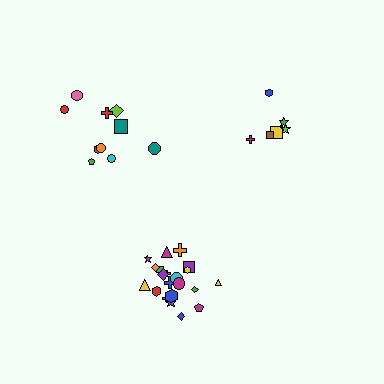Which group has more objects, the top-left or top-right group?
The top-left group.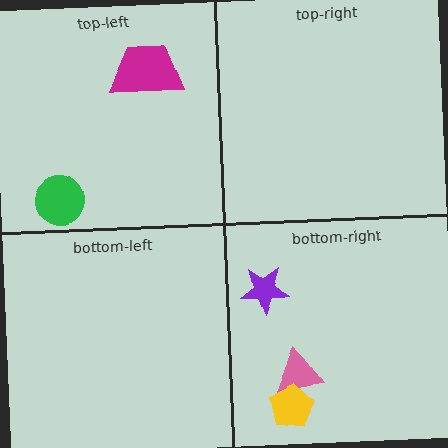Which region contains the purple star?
The bottom-right region.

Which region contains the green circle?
The top-left region.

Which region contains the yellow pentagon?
The bottom-right region.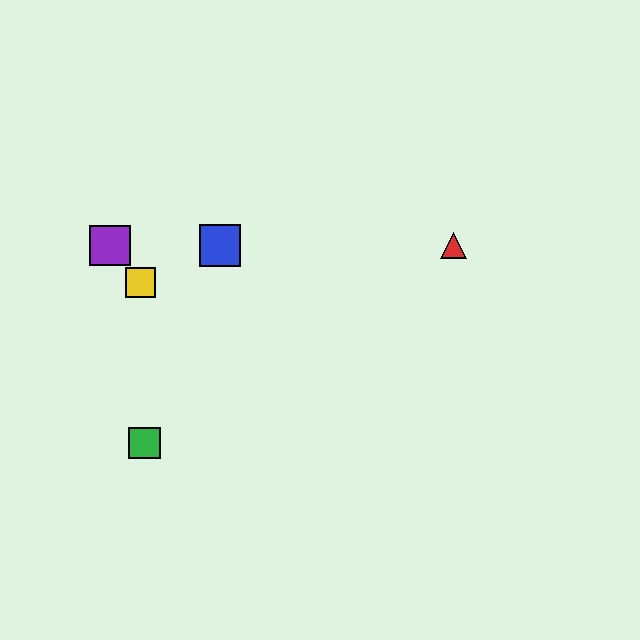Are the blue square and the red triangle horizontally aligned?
Yes, both are at y≈246.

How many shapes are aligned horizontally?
3 shapes (the red triangle, the blue square, the purple square) are aligned horizontally.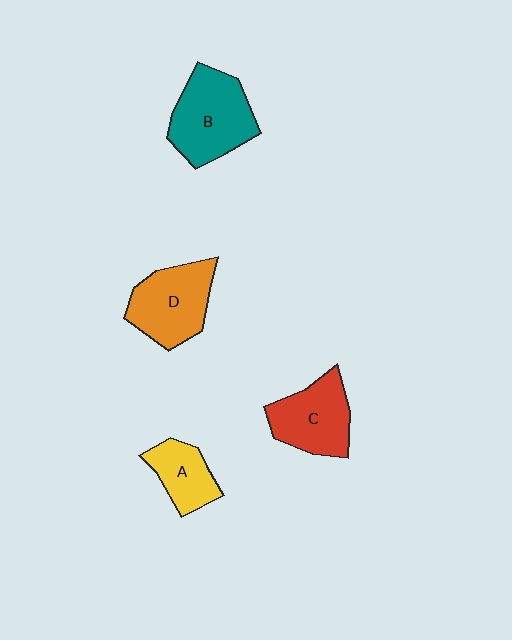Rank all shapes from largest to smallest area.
From largest to smallest: B (teal), D (orange), C (red), A (yellow).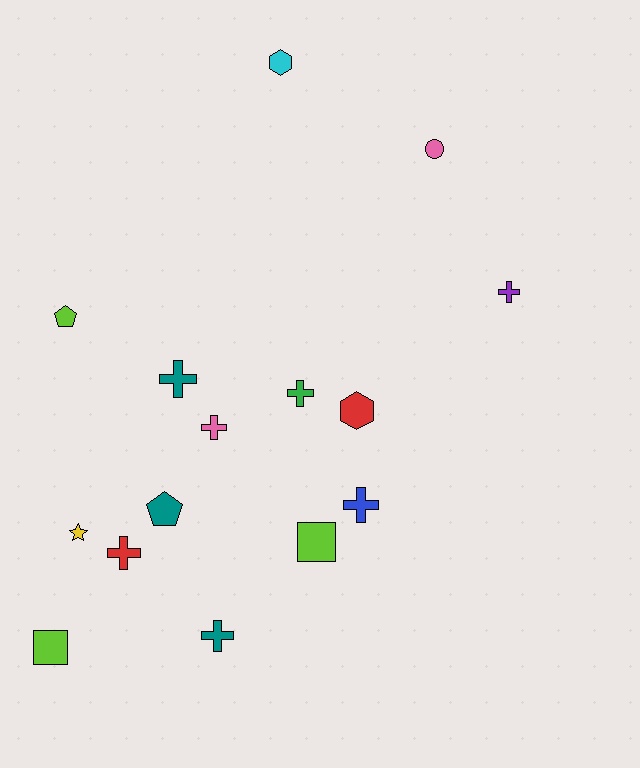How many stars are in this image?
There is 1 star.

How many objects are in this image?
There are 15 objects.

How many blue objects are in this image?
There is 1 blue object.